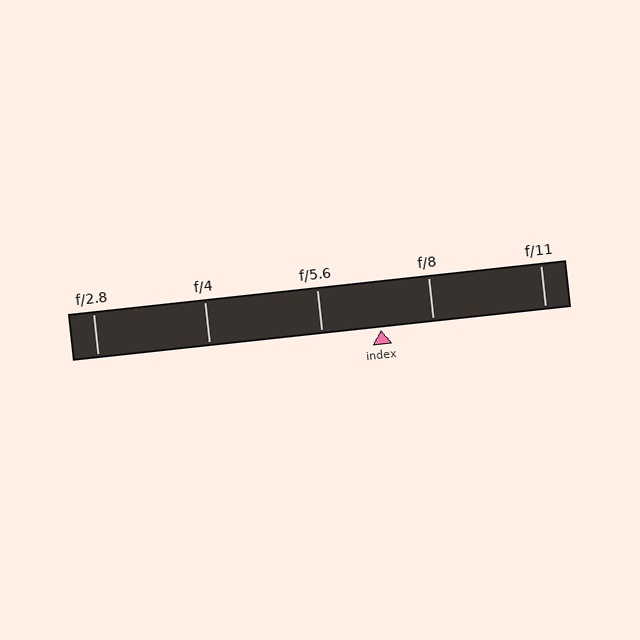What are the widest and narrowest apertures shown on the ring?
The widest aperture shown is f/2.8 and the narrowest is f/11.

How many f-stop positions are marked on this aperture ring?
There are 5 f-stop positions marked.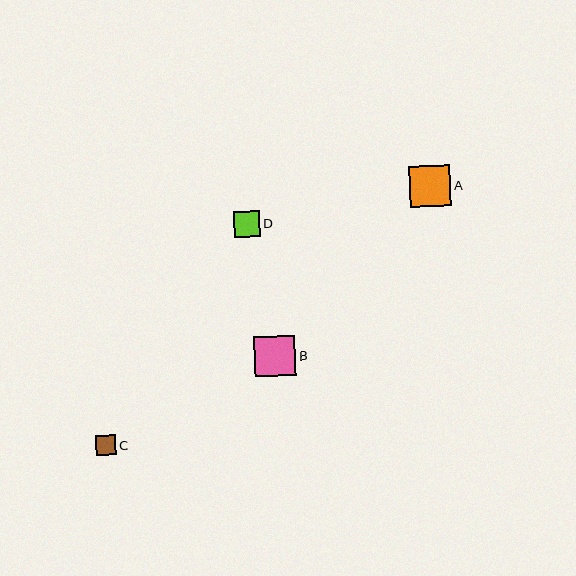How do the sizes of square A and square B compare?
Square A and square B are approximately the same size.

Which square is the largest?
Square A is the largest with a size of approximately 41 pixels.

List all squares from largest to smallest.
From largest to smallest: A, B, D, C.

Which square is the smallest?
Square C is the smallest with a size of approximately 20 pixels.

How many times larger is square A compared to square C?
Square A is approximately 2.0 times the size of square C.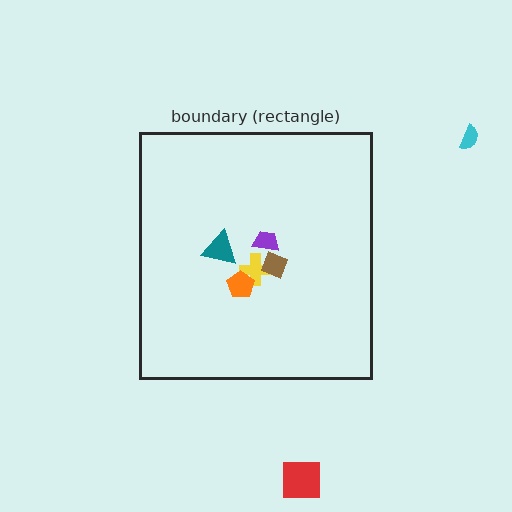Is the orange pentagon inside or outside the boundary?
Inside.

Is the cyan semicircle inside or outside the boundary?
Outside.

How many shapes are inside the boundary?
5 inside, 2 outside.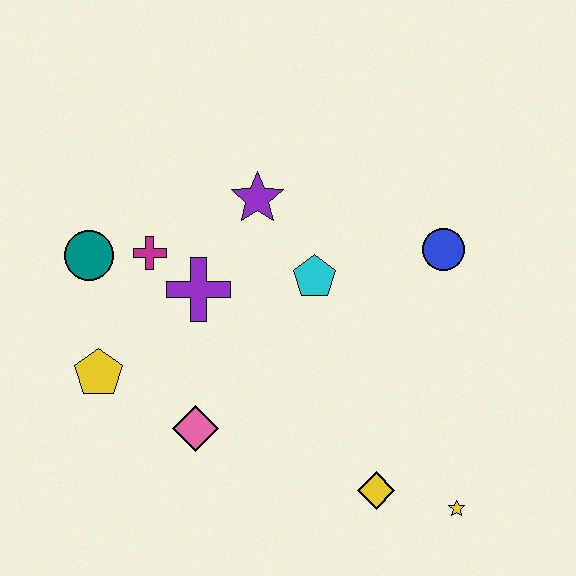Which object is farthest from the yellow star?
The teal circle is farthest from the yellow star.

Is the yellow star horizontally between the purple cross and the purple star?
No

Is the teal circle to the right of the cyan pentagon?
No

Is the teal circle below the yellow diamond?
No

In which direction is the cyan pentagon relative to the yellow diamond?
The cyan pentagon is above the yellow diamond.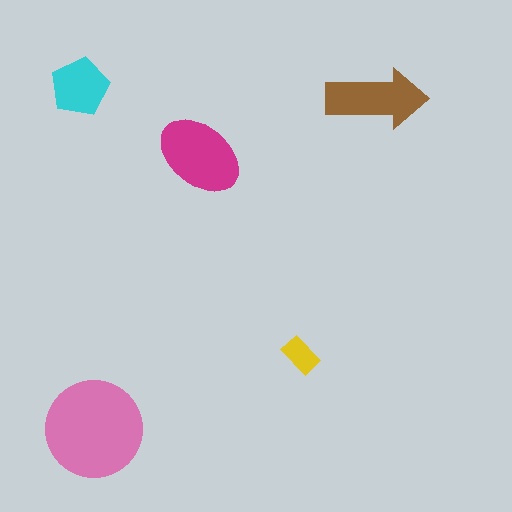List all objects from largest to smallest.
The pink circle, the magenta ellipse, the brown arrow, the cyan pentagon, the yellow rectangle.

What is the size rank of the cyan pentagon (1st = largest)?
4th.